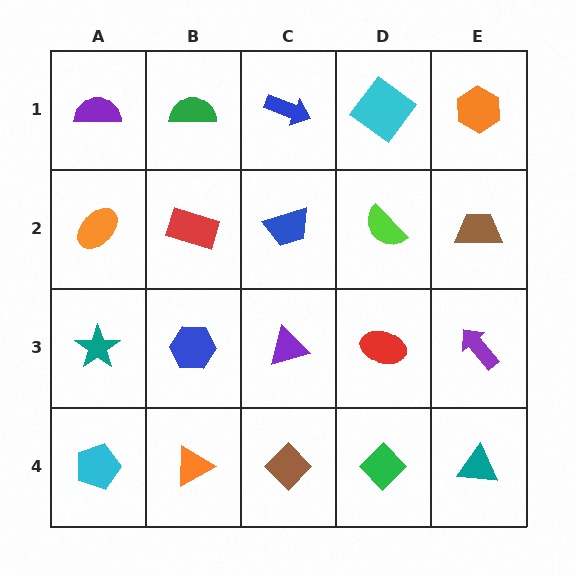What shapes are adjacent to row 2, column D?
A cyan diamond (row 1, column D), a red ellipse (row 3, column D), a blue trapezoid (row 2, column C), a brown trapezoid (row 2, column E).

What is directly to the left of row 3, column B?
A teal star.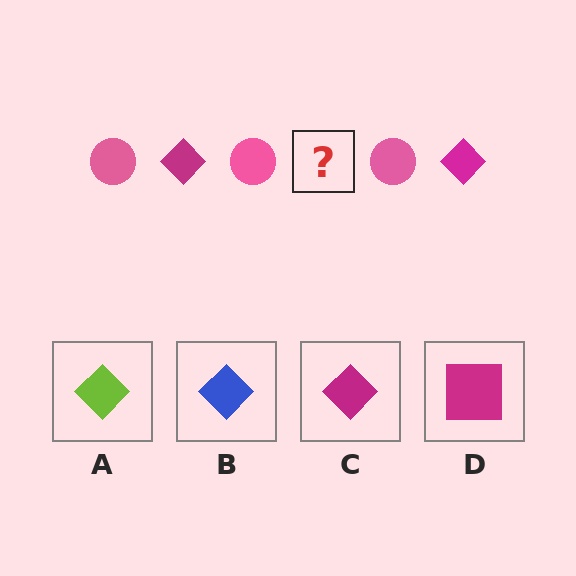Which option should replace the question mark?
Option C.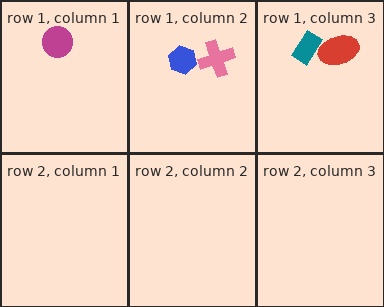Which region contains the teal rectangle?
The row 1, column 3 region.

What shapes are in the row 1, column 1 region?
The magenta circle.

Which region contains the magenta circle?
The row 1, column 1 region.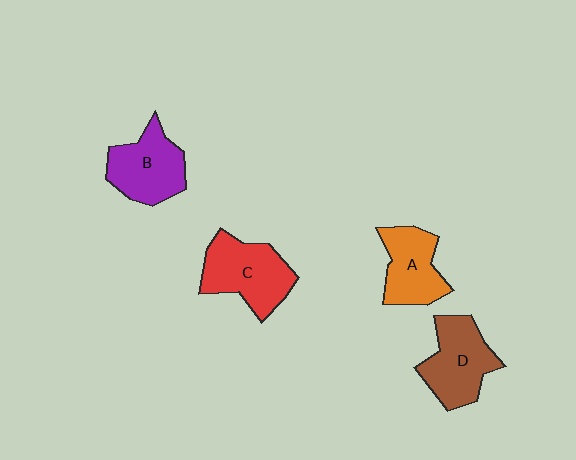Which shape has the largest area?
Shape C (red).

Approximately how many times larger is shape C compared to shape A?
Approximately 1.2 times.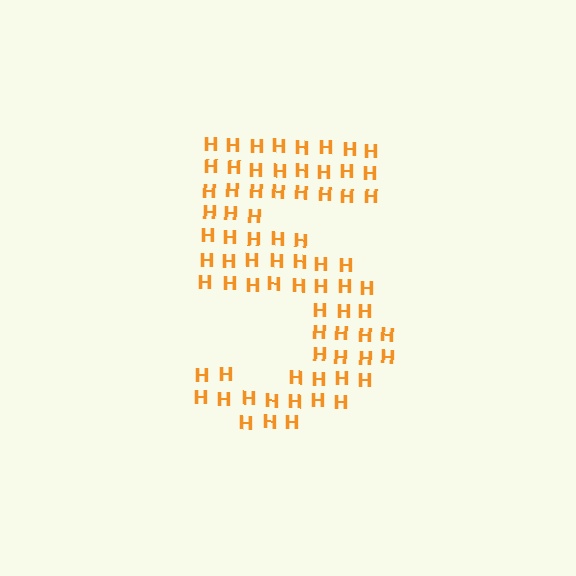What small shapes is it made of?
It is made of small letter H's.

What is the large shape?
The large shape is the digit 5.